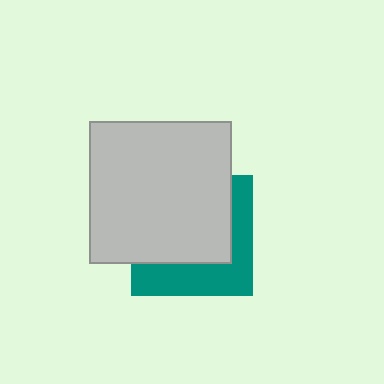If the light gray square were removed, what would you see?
You would see the complete teal square.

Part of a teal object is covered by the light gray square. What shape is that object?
It is a square.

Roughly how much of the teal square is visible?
A small part of it is visible (roughly 40%).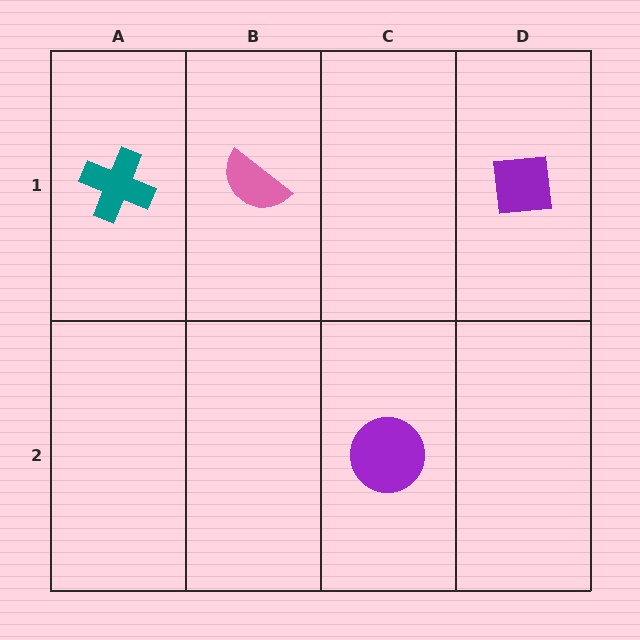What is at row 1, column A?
A teal cross.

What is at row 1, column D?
A purple square.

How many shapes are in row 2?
1 shape.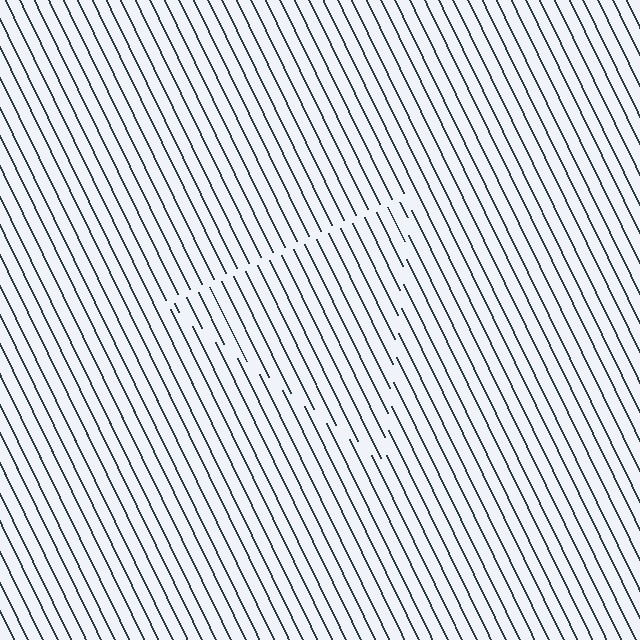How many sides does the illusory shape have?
3 sides — the line-ends trace a triangle.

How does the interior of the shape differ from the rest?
The interior of the shape contains the same grating, shifted by half a period — the contour is defined by the phase discontinuity where line-ends from the inner and outer gratings abut.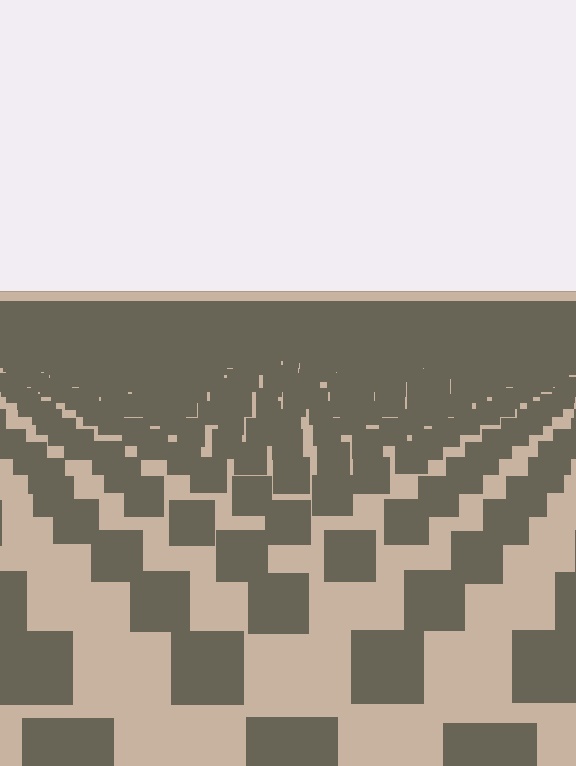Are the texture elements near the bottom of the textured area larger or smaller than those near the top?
Larger. Near the bottom, elements are closer to the viewer and appear at a bigger on-screen size.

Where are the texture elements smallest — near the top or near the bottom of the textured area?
Near the top.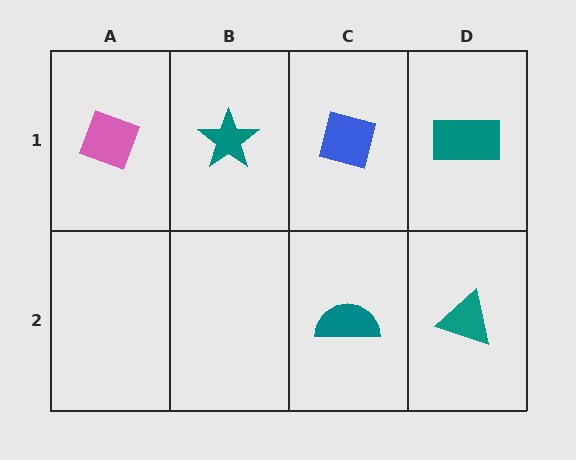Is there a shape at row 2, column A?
No, that cell is empty.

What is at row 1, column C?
A blue square.